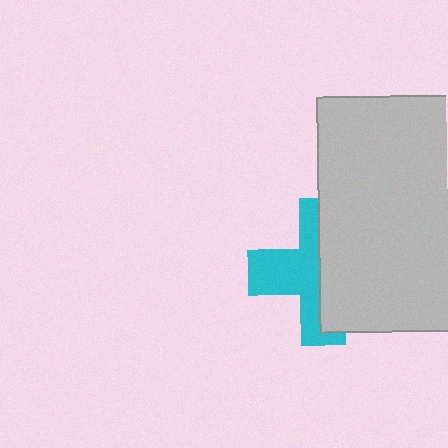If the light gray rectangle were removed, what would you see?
You would see the complete cyan cross.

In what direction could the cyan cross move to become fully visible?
The cyan cross could move left. That would shift it out from behind the light gray rectangle entirely.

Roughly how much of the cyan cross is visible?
About half of it is visible (roughly 48%).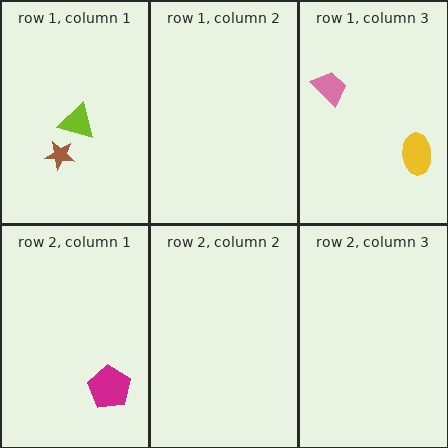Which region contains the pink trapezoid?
The row 1, column 3 region.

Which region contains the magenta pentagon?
The row 2, column 1 region.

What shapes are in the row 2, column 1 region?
The magenta pentagon.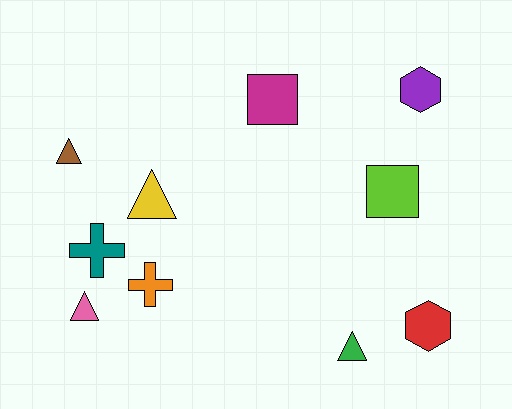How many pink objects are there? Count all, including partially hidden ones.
There is 1 pink object.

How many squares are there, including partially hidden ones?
There are 2 squares.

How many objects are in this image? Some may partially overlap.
There are 10 objects.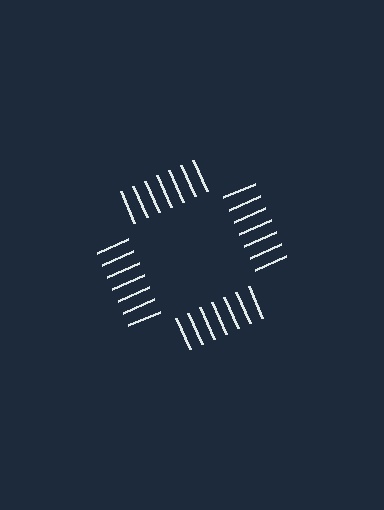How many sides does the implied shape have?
4 sides — the line-ends trace a square.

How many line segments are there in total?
28 — 7 along each of the 4 edges.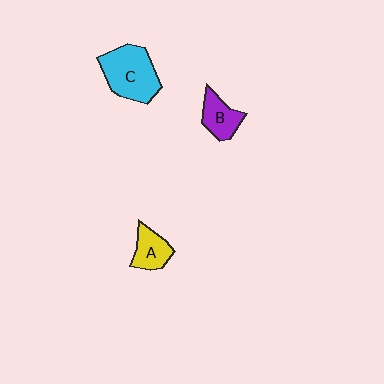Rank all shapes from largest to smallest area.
From largest to smallest: C (cyan), B (purple), A (yellow).